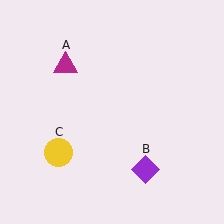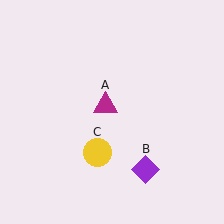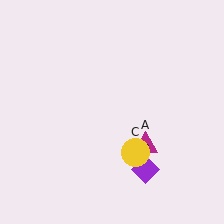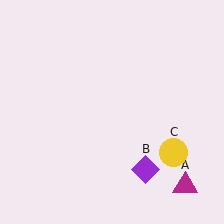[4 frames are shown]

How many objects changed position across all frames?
2 objects changed position: magenta triangle (object A), yellow circle (object C).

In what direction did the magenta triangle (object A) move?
The magenta triangle (object A) moved down and to the right.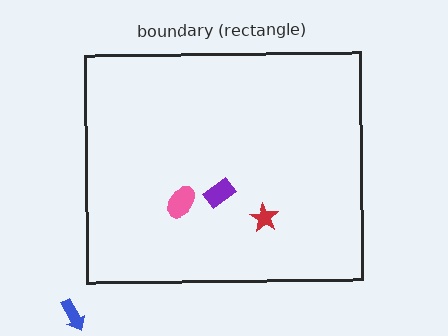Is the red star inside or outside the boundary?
Inside.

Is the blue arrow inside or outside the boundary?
Outside.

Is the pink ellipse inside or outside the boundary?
Inside.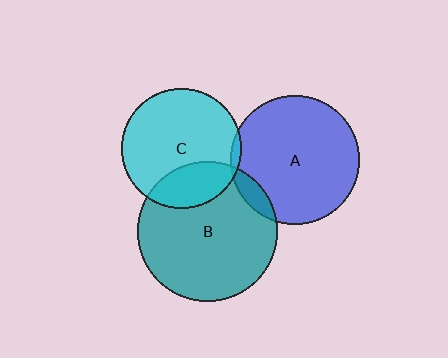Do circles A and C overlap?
Yes.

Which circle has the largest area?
Circle B (teal).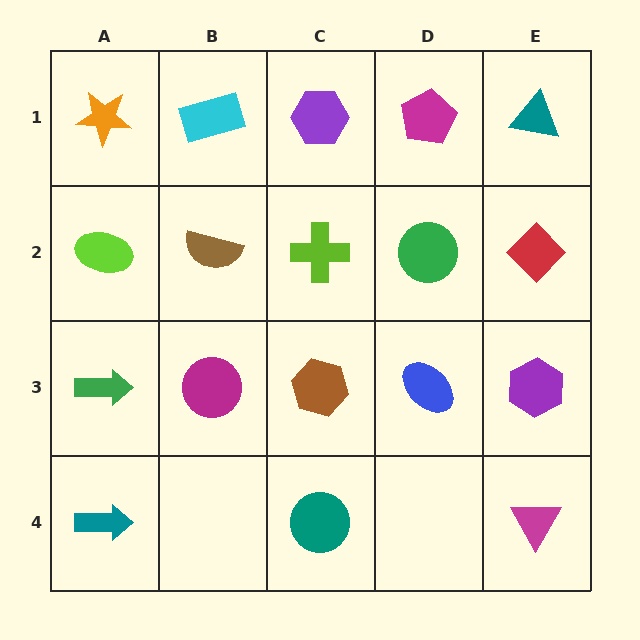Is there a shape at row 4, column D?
No, that cell is empty.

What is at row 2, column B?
A brown semicircle.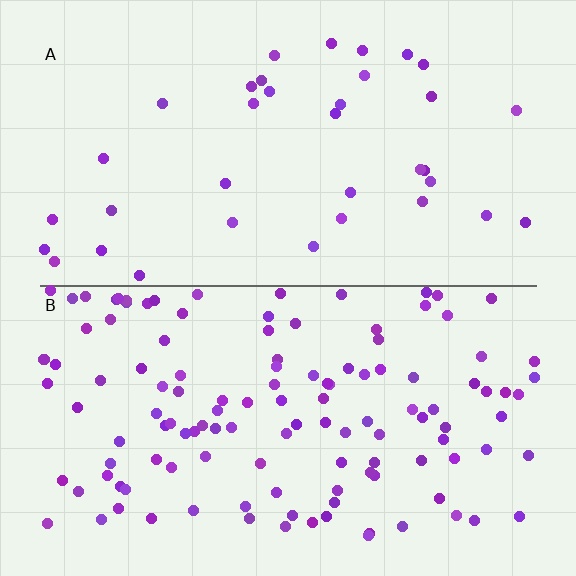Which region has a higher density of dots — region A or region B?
B (the bottom).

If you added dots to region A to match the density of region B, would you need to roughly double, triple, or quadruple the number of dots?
Approximately quadruple.